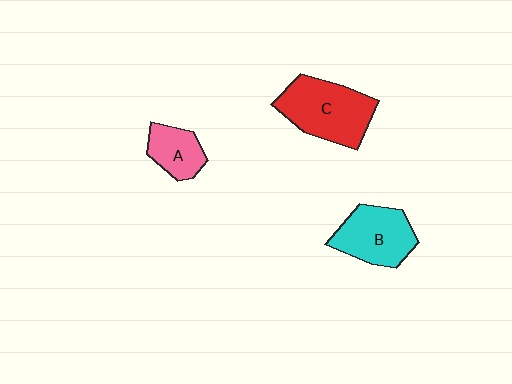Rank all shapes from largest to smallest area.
From largest to smallest: C (red), B (cyan), A (pink).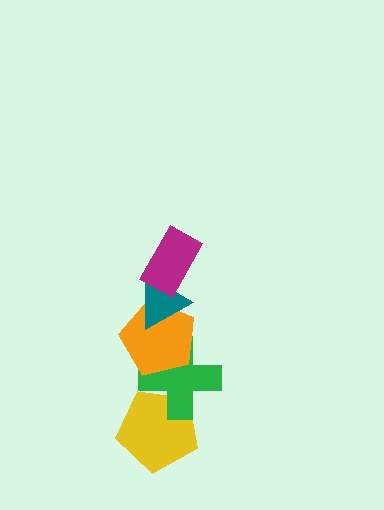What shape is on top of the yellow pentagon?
The green cross is on top of the yellow pentagon.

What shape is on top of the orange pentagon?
The teal triangle is on top of the orange pentagon.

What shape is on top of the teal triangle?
The magenta rectangle is on top of the teal triangle.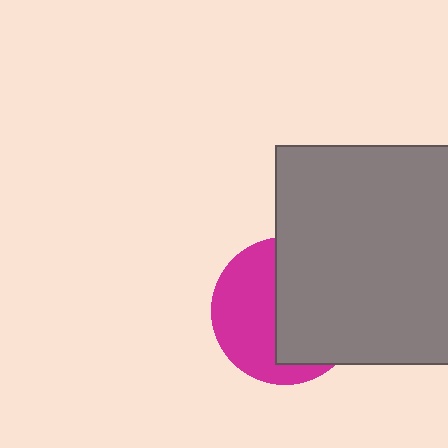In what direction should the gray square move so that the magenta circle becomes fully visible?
The gray square should move right. That is the shortest direction to clear the overlap and leave the magenta circle fully visible.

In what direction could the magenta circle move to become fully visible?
The magenta circle could move left. That would shift it out from behind the gray square entirely.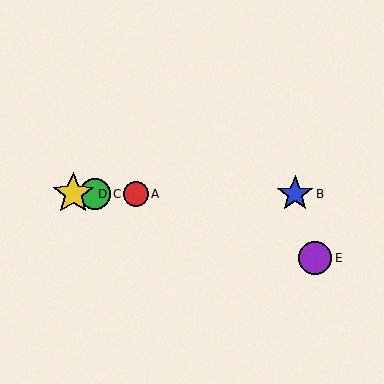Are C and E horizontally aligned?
No, C is at y≈194 and E is at y≈258.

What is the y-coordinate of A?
Object A is at y≈194.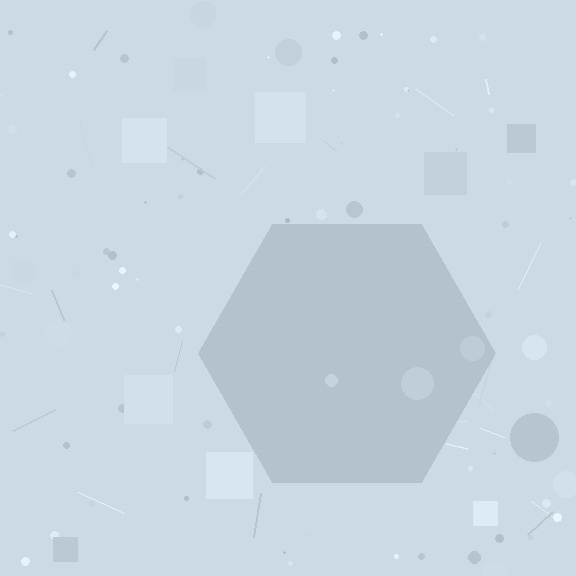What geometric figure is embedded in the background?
A hexagon is embedded in the background.